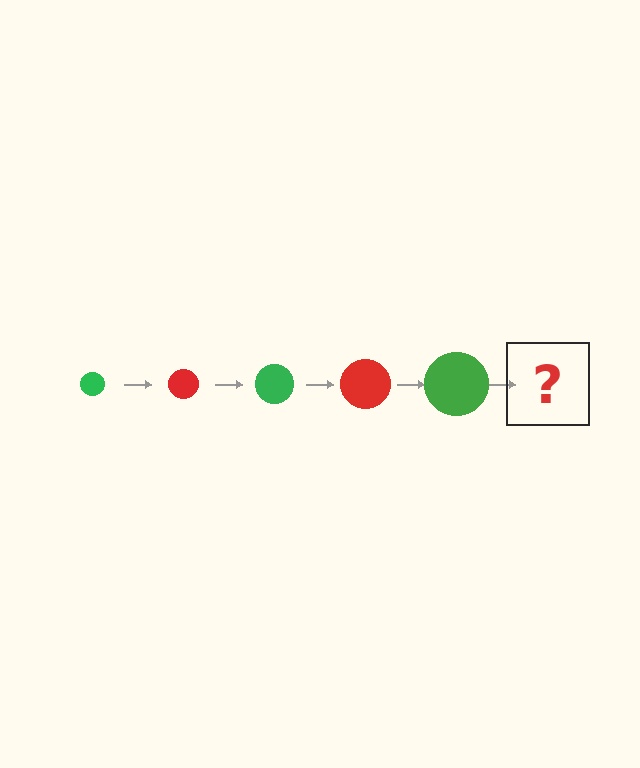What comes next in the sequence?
The next element should be a red circle, larger than the previous one.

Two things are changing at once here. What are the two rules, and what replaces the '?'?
The two rules are that the circle grows larger each step and the color cycles through green and red. The '?' should be a red circle, larger than the previous one.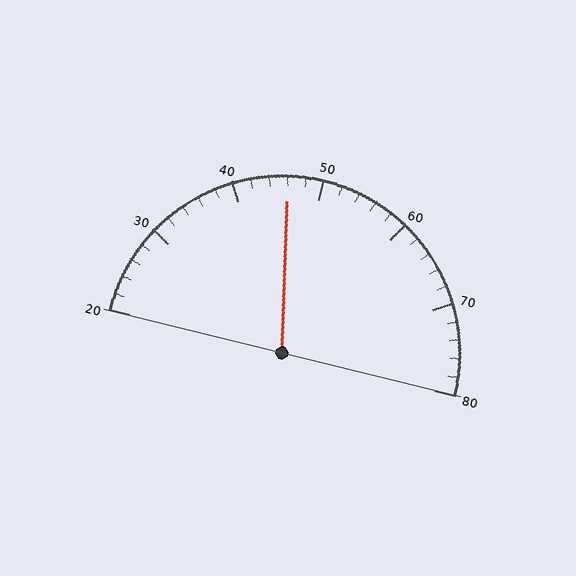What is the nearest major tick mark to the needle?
The nearest major tick mark is 50.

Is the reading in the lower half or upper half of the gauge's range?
The reading is in the lower half of the range (20 to 80).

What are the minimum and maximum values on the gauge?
The gauge ranges from 20 to 80.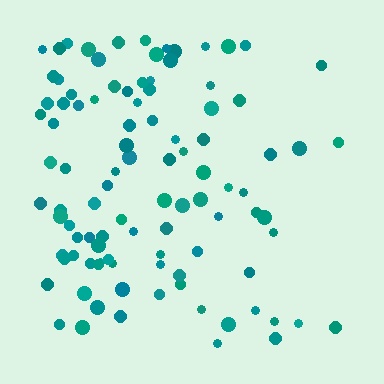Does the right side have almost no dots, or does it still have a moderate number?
Still a moderate number, just noticeably fewer than the left.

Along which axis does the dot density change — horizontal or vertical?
Horizontal.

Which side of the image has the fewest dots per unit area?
The right.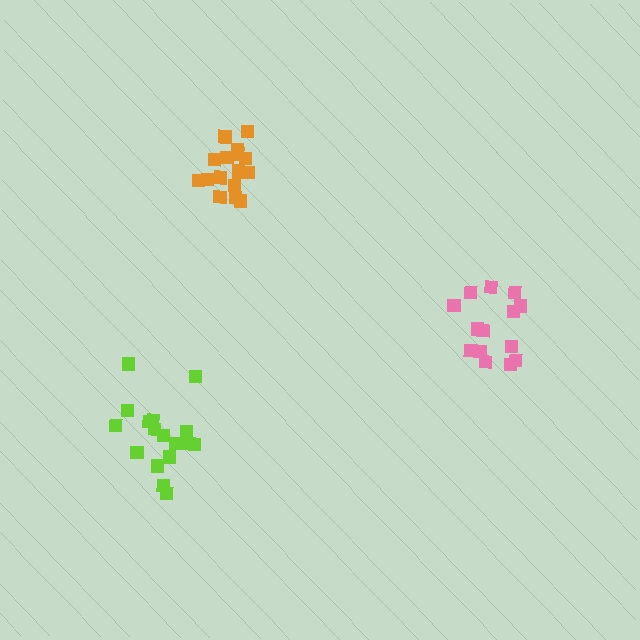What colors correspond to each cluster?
The clusters are colored: lime, orange, pink.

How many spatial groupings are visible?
There are 3 spatial groupings.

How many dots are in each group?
Group 1: 17 dots, Group 2: 17 dots, Group 3: 14 dots (48 total).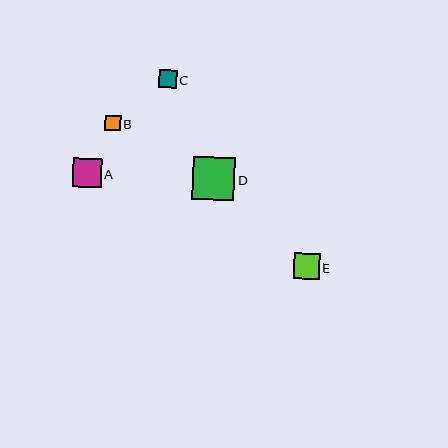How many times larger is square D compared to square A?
Square D is approximately 1.5 times the size of square A.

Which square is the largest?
Square D is the largest with a size of approximately 43 pixels.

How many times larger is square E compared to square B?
Square E is approximately 1.7 times the size of square B.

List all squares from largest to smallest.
From largest to smallest: D, A, E, C, B.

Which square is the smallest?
Square B is the smallest with a size of approximately 15 pixels.